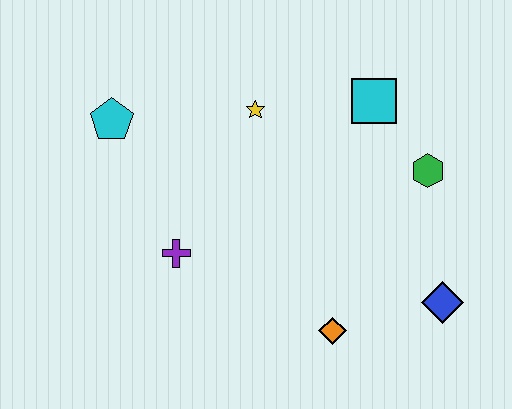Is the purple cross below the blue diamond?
No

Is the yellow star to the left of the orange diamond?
Yes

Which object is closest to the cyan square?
The green hexagon is closest to the cyan square.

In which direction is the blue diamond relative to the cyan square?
The blue diamond is below the cyan square.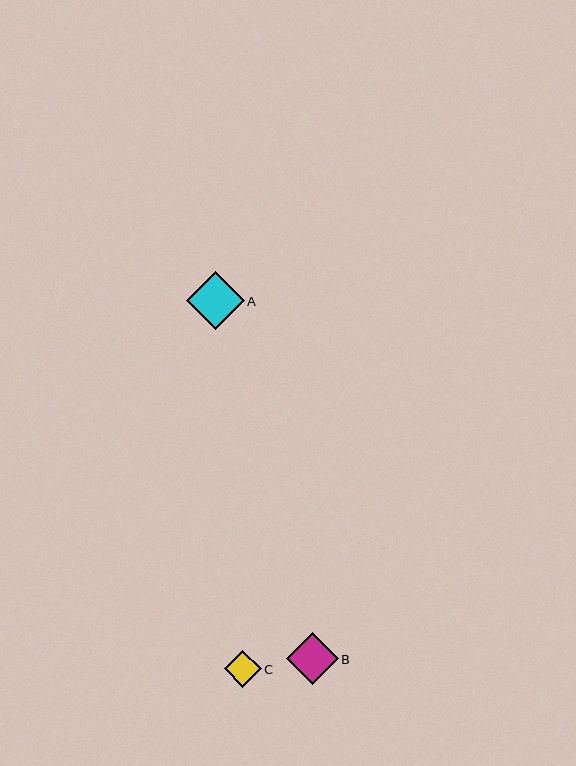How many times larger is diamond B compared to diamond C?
Diamond B is approximately 1.4 times the size of diamond C.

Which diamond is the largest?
Diamond A is the largest with a size of approximately 58 pixels.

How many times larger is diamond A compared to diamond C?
Diamond A is approximately 1.6 times the size of diamond C.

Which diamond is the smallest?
Diamond C is the smallest with a size of approximately 37 pixels.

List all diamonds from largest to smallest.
From largest to smallest: A, B, C.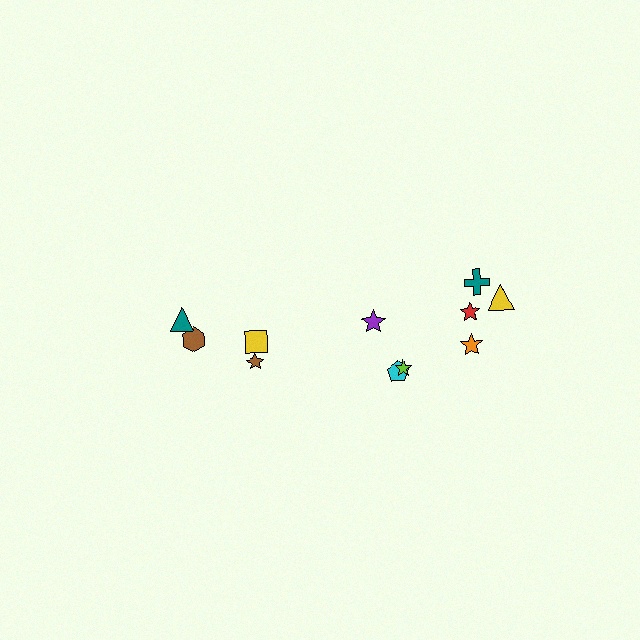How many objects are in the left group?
There are 4 objects.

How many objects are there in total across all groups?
There are 11 objects.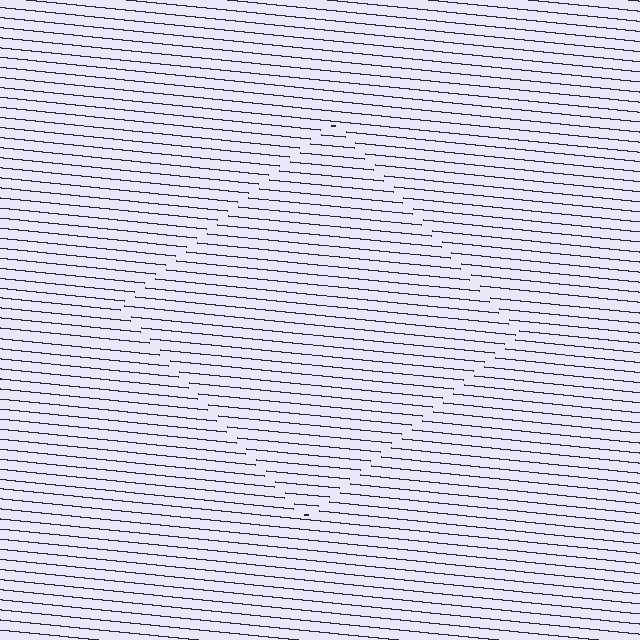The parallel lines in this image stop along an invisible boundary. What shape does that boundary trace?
An illusory square. The interior of the shape contains the same grating, shifted by half a period — the contour is defined by the phase discontinuity where line-ends from the inner and outer gratings abut.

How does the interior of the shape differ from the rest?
The interior of the shape contains the same grating, shifted by half a period — the contour is defined by the phase discontinuity where line-ends from the inner and outer gratings abut.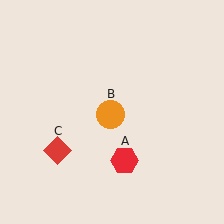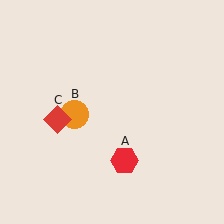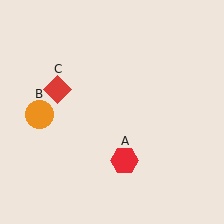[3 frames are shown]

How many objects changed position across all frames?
2 objects changed position: orange circle (object B), red diamond (object C).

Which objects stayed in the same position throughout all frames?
Red hexagon (object A) remained stationary.